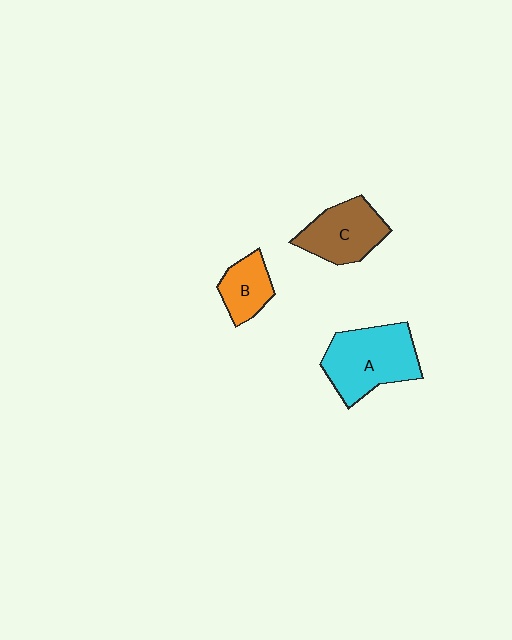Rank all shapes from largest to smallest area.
From largest to smallest: A (cyan), C (brown), B (orange).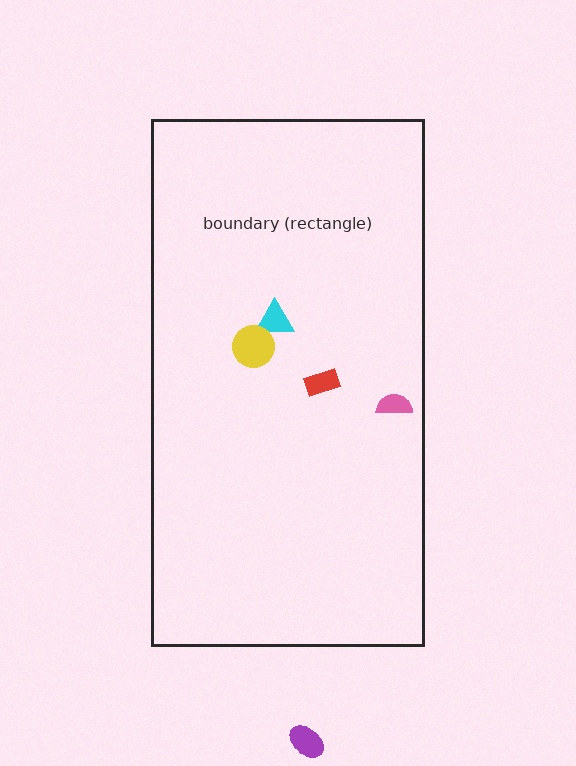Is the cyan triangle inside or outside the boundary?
Inside.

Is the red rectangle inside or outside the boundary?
Inside.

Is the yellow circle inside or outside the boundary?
Inside.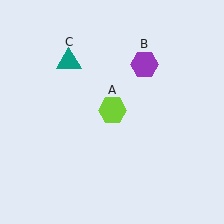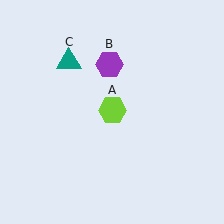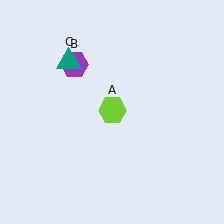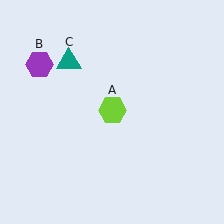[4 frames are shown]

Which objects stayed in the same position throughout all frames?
Lime hexagon (object A) and teal triangle (object C) remained stationary.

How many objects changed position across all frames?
1 object changed position: purple hexagon (object B).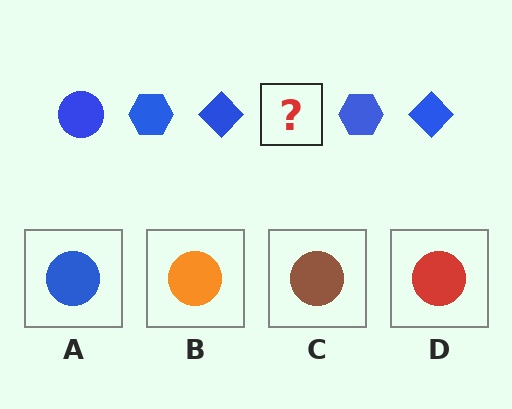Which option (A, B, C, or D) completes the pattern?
A.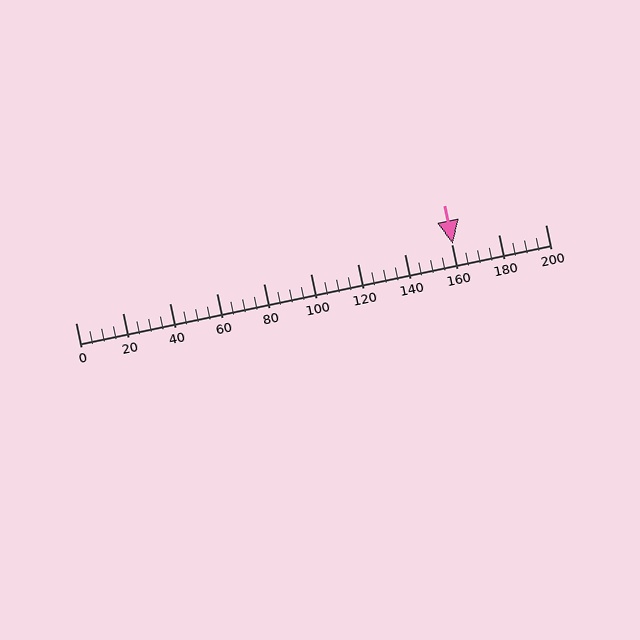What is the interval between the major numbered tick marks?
The major tick marks are spaced 20 units apart.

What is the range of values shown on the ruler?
The ruler shows values from 0 to 200.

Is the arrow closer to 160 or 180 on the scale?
The arrow is closer to 160.